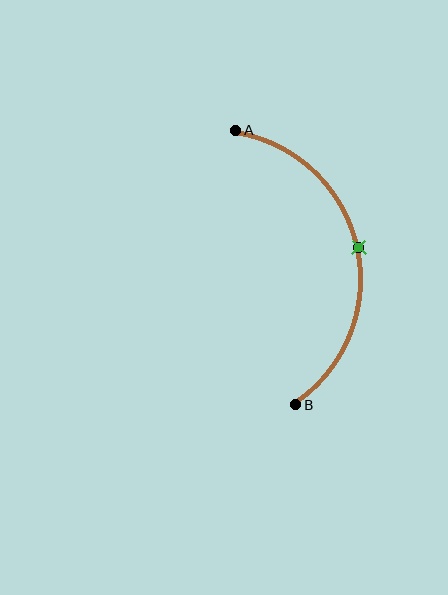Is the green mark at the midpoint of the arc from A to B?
Yes. The green mark lies on the arc at equal arc-length from both A and B — it is the arc midpoint.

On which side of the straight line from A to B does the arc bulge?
The arc bulges to the right of the straight line connecting A and B.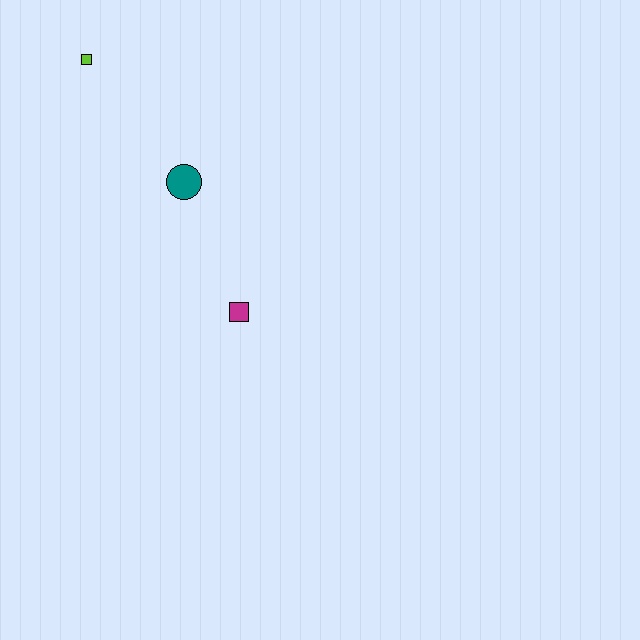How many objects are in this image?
There are 3 objects.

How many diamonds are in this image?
There are no diamonds.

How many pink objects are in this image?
There are no pink objects.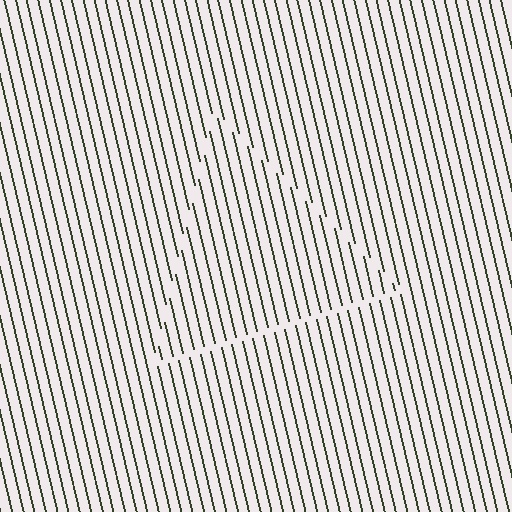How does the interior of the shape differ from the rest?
The interior of the shape contains the same grating, shifted by half a period — the contour is defined by the phase discontinuity where line-ends from the inner and outer gratings abut.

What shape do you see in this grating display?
An illusory triangle. The interior of the shape contains the same grating, shifted by half a period — the contour is defined by the phase discontinuity where line-ends from the inner and outer gratings abut.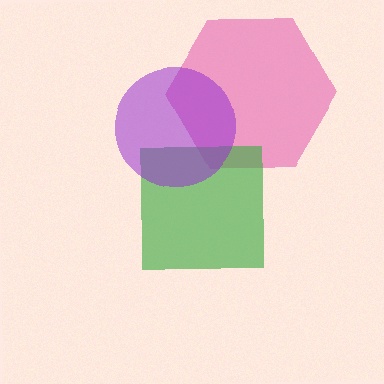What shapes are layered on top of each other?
The layered shapes are: a pink hexagon, a green square, a purple circle.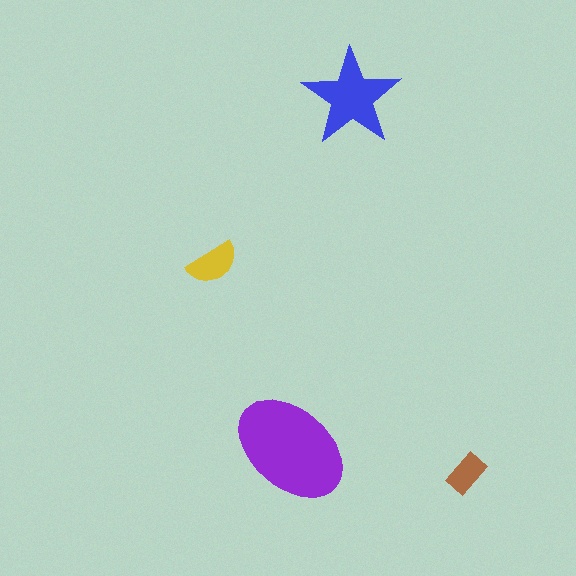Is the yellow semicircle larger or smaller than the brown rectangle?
Larger.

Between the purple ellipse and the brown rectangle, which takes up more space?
The purple ellipse.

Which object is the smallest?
The brown rectangle.